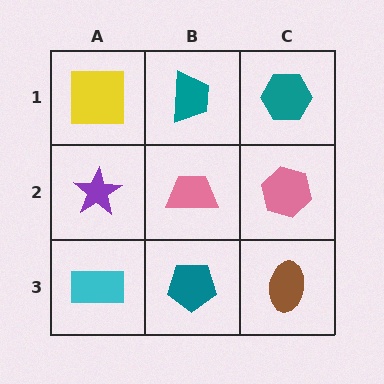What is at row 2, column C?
A pink hexagon.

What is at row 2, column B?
A pink trapezoid.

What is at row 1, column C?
A teal hexagon.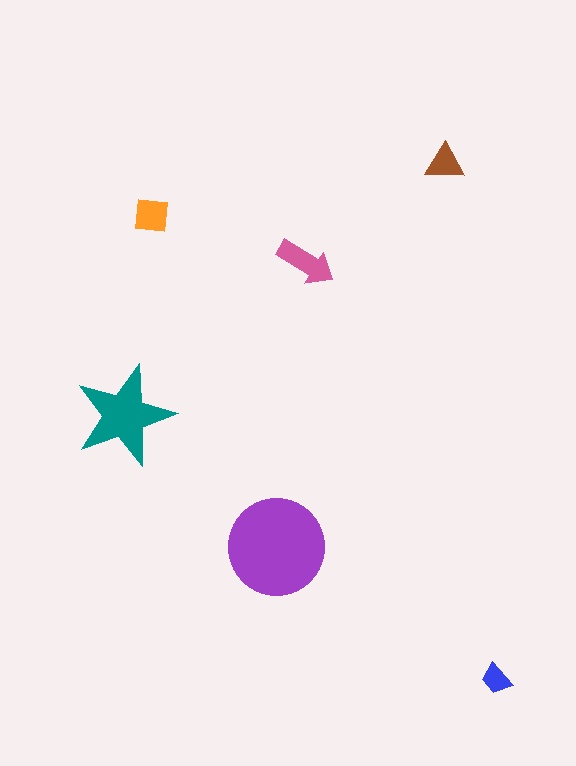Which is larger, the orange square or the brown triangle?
The orange square.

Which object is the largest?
The purple circle.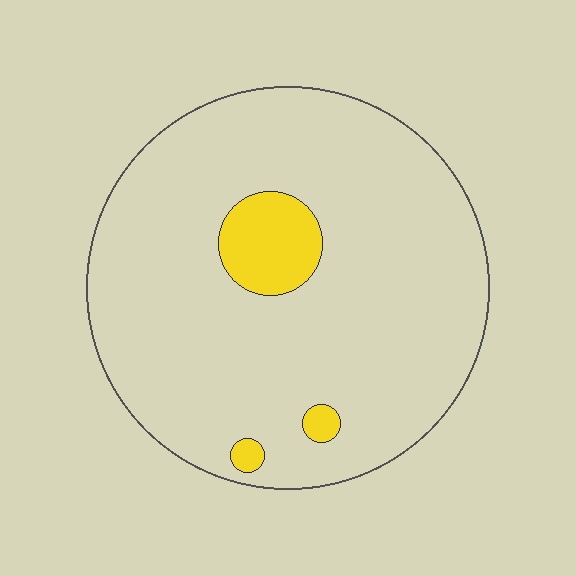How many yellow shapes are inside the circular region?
3.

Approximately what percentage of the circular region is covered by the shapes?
Approximately 10%.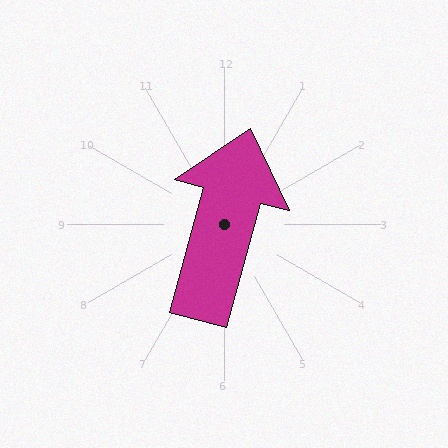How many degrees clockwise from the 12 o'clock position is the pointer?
Approximately 15 degrees.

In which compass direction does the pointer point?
North.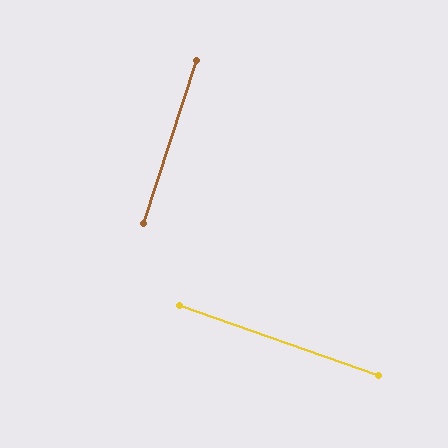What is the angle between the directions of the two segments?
Approximately 89 degrees.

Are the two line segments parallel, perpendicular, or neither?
Perpendicular — they meet at approximately 89°.